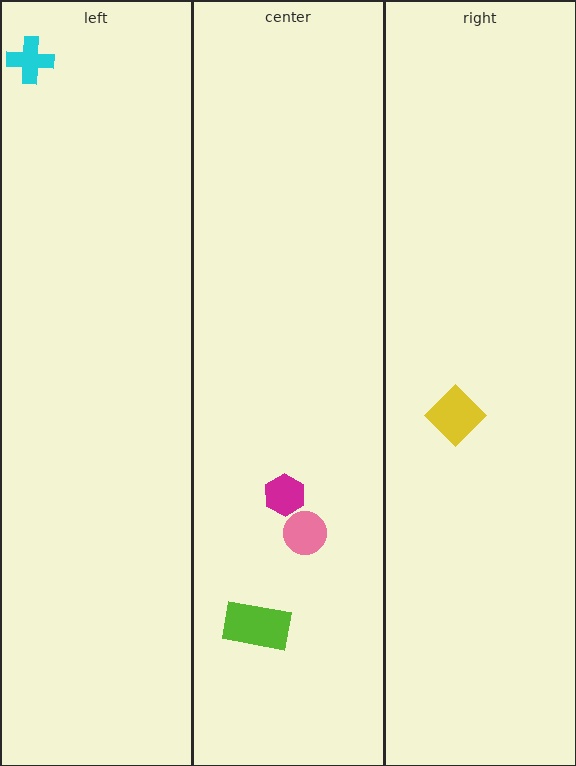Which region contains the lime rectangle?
The center region.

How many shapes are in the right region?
1.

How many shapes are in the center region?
3.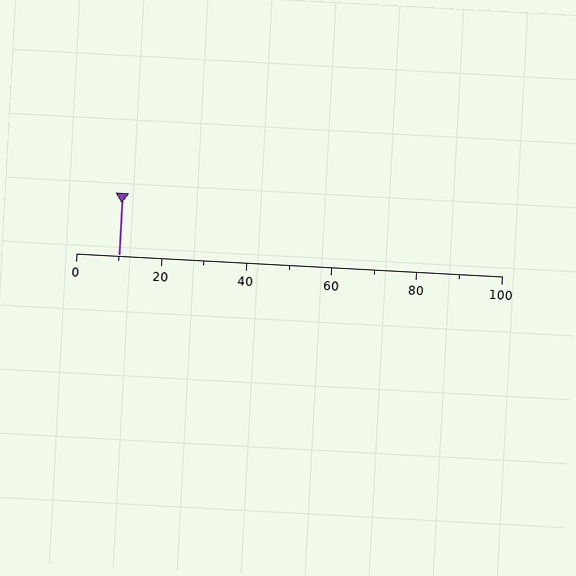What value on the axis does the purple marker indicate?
The marker indicates approximately 10.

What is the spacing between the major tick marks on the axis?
The major ticks are spaced 20 apart.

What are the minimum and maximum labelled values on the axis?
The axis runs from 0 to 100.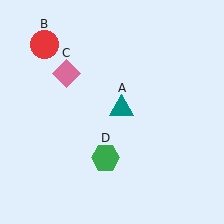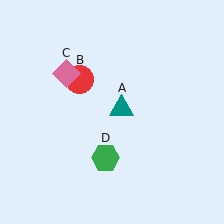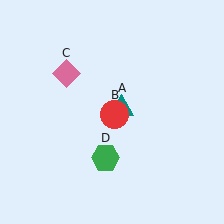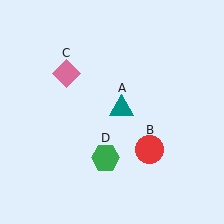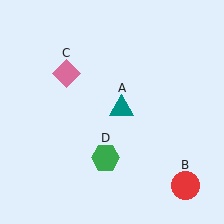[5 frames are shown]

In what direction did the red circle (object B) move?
The red circle (object B) moved down and to the right.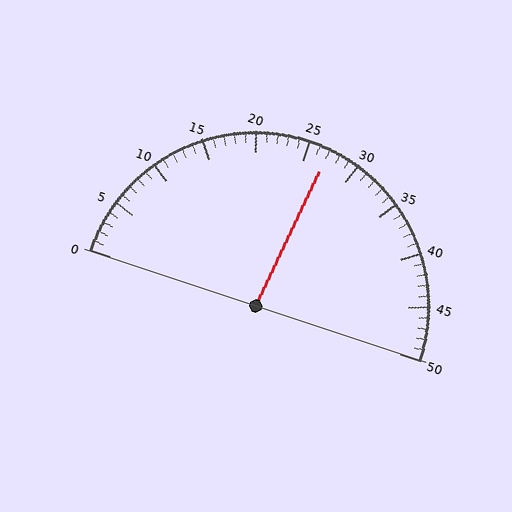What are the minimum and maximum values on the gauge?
The gauge ranges from 0 to 50.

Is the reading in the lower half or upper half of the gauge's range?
The reading is in the upper half of the range (0 to 50).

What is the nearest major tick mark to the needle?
The nearest major tick mark is 25.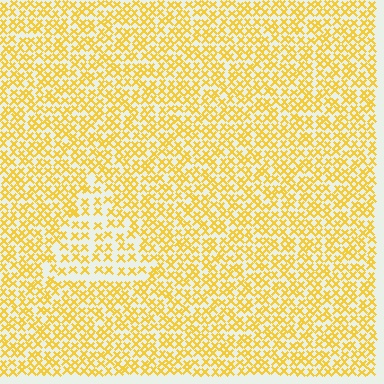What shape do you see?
I see a triangle.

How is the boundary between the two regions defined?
The boundary is defined by a change in element density (approximately 1.7x ratio). All elements are the same color, size, and shape.